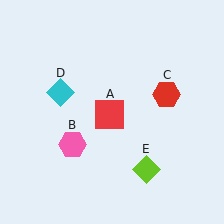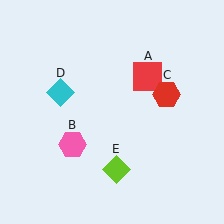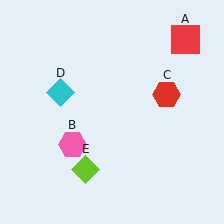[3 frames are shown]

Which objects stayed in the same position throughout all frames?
Pink hexagon (object B) and red hexagon (object C) and cyan diamond (object D) remained stationary.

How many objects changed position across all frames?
2 objects changed position: red square (object A), lime diamond (object E).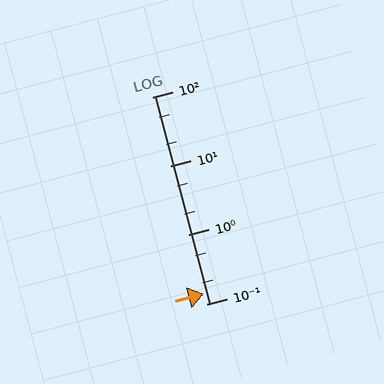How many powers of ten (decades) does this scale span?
The scale spans 3 decades, from 0.1 to 100.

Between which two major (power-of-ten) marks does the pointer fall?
The pointer is between 0.1 and 1.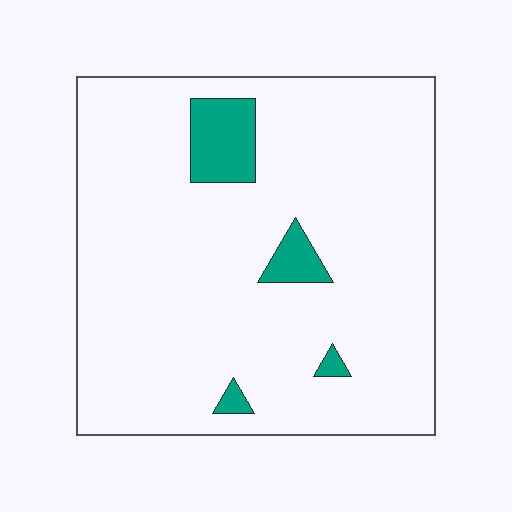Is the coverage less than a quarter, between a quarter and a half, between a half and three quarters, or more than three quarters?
Less than a quarter.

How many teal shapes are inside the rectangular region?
4.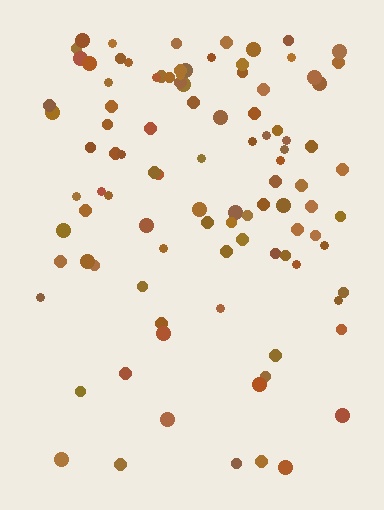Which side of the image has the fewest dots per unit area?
The bottom.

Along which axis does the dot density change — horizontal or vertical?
Vertical.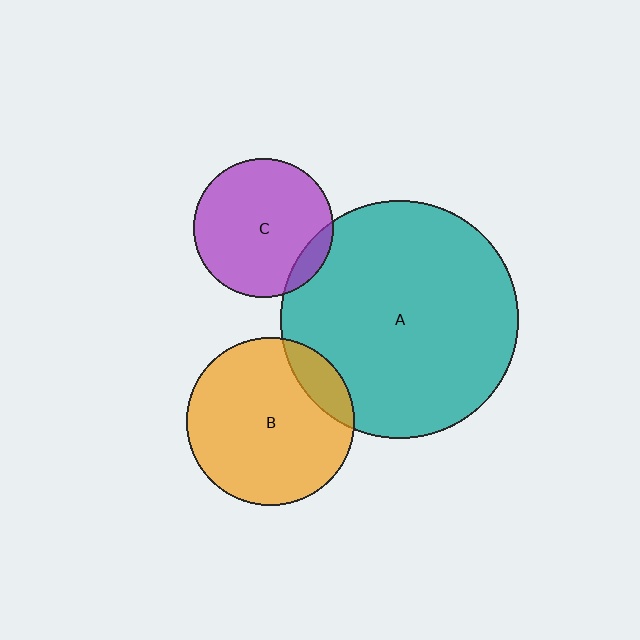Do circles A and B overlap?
Yes.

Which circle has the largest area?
Circle A (teal).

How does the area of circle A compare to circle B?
Approximately 2.0 times.